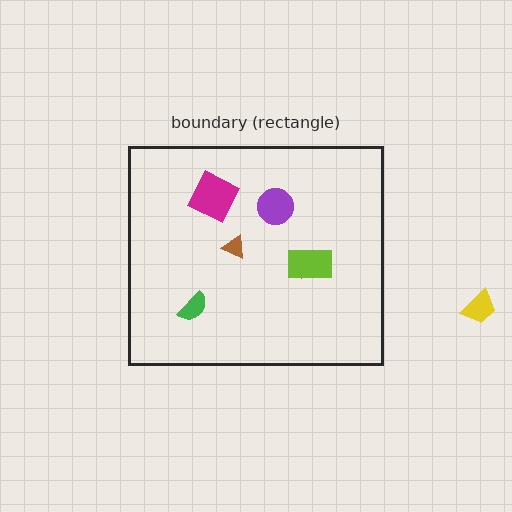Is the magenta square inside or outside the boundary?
Inside.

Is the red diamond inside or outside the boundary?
Inside.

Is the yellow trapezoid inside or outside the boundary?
Outside.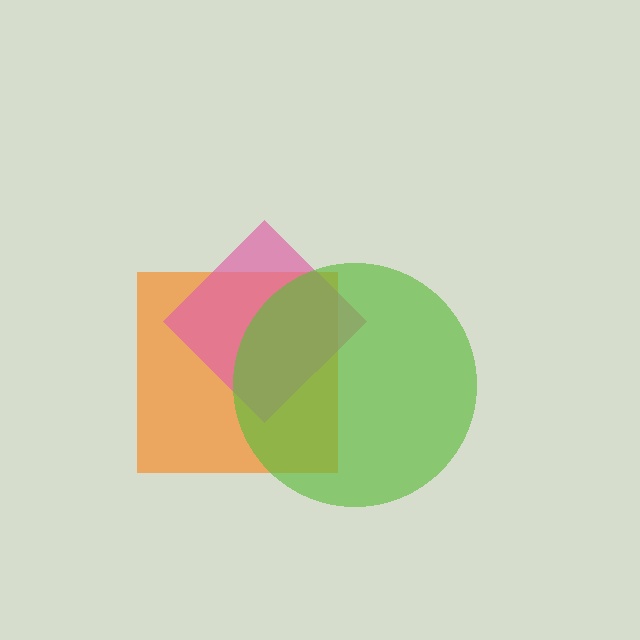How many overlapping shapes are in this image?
There are 3 overlapping shapes in the image.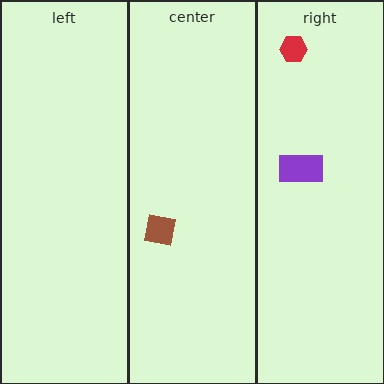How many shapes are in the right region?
2.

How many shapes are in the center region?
1.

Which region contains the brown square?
The center region.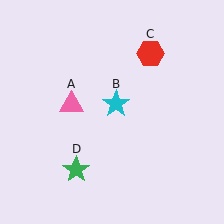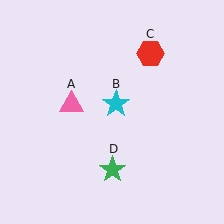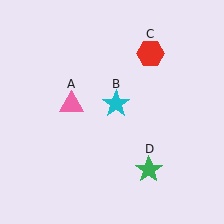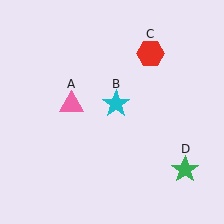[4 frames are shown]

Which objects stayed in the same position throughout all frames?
Pink triangle (object A) and cyan star (object B) and red hexagon (object C) remained stationary.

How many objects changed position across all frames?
1 object changed position: green star (object D).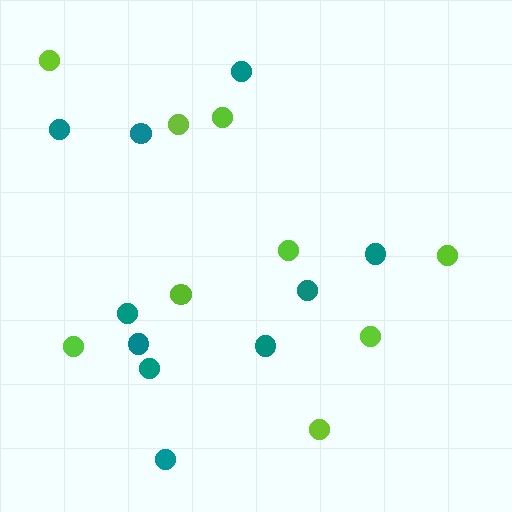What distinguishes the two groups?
There are 2 groups: one group of teal circles (10) and one group of lime circles (9).